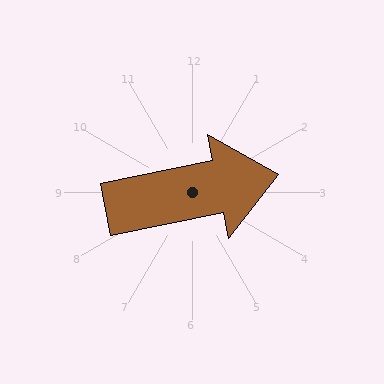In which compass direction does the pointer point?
East.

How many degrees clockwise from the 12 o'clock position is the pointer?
Approximately 79 degrees.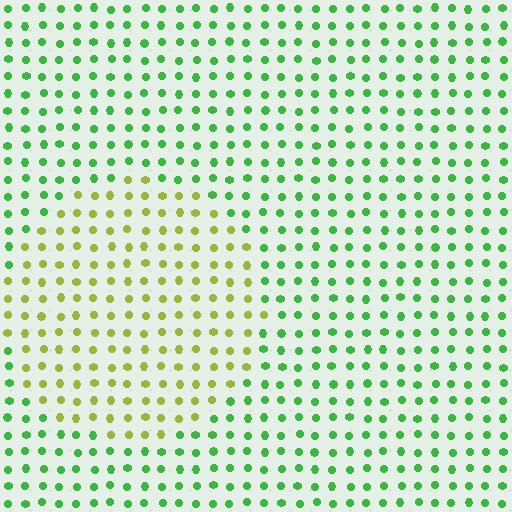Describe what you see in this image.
The image is filled with small green elements in a uniform arrangement. A circle-shaped region is visible where the elements are tinted to a slightly different hue, forming a subtle color boundary.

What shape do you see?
I see a circle.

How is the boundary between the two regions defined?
The boundary is defined purely by a slight shift in hue (about 48 degrees). Spacing, size, and orientation are identical on both sides.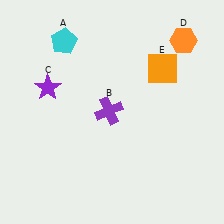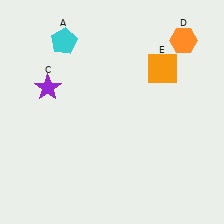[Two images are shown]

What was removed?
The purple cross (B) was removed in Image 2.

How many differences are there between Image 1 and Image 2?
There is 1 difference between the two images.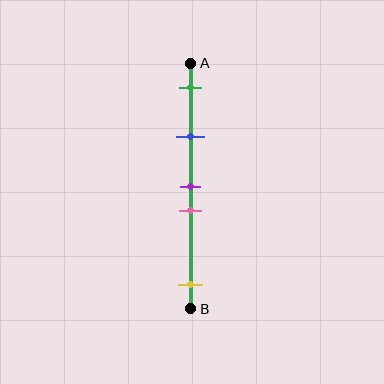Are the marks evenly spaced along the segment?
No, the marks are not evenly spaced.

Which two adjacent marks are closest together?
The purple and pink marks are the closest adjacent pair.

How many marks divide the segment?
There are 5 marks dividing the segment.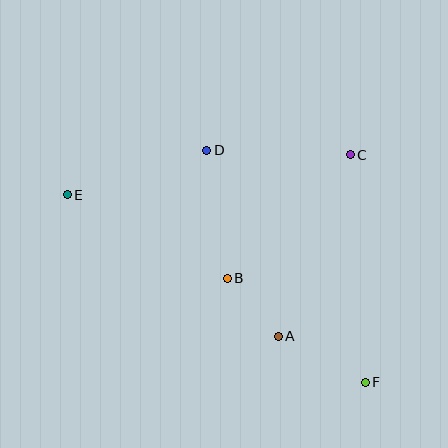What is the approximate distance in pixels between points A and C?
The distance between A and C is approximately 195 pixels.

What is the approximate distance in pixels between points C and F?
The distance between C and F is approximately 228 pixels.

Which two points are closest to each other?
Points A and B are closest to each other.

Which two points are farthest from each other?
Points E and F are farthest from each other.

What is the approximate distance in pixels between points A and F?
The distance between A and F is approximately 98 pixels.